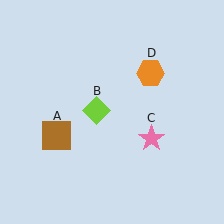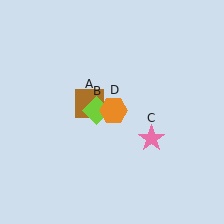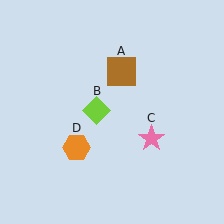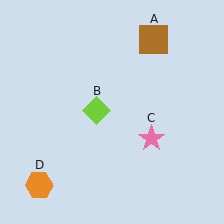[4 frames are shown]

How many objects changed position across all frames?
2 objects changed position: brown square (object A), orange hexagon (object D).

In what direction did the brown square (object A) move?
The brown square (object A) moved up and to the right.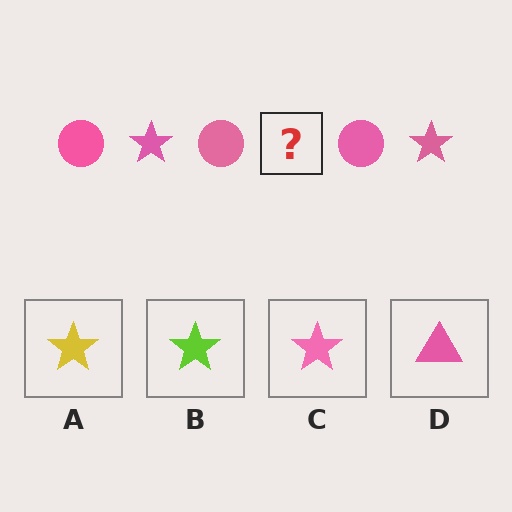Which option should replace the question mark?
Option C.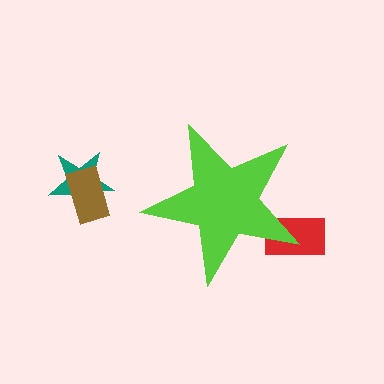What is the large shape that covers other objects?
A lime star.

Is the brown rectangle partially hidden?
No, the brown rectangle is fully visible.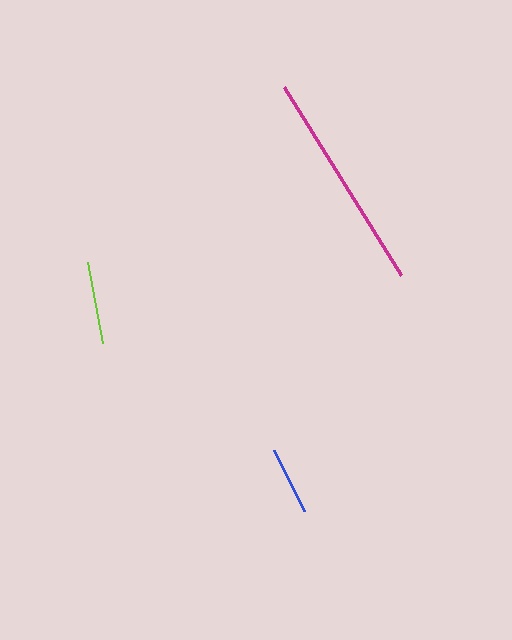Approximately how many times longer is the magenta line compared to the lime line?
The magenta line is approximately 2.7 times the length of the lime line.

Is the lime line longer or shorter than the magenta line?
The magenta line is longer than the lime line.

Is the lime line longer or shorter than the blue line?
The lime line is longer than the blue line.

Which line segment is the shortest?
The blue line is the shortest at approximately 68 pixels.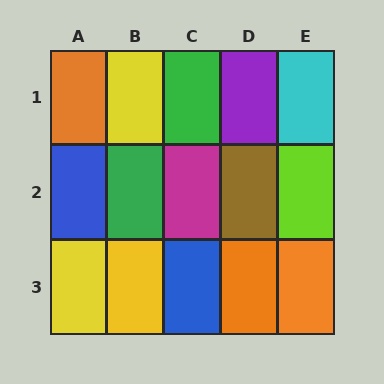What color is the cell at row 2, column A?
Blue.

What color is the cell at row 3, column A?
Yellow.